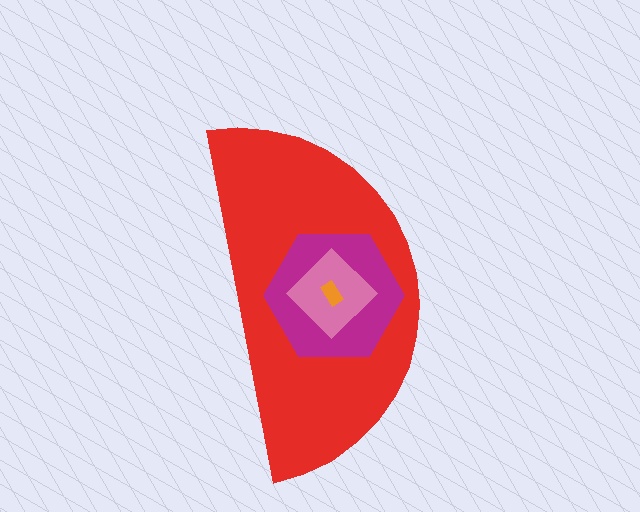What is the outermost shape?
The red semicircle.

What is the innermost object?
The orange rectangle.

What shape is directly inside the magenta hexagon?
The pink diamond.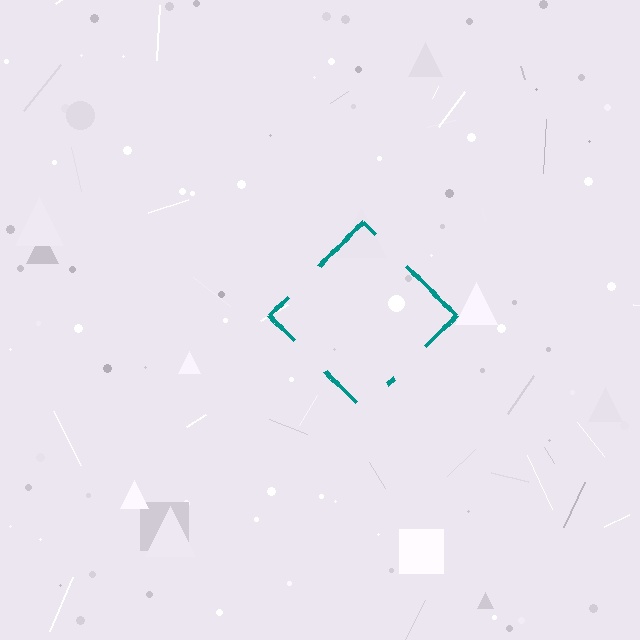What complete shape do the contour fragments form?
The contour fragments form a diamond.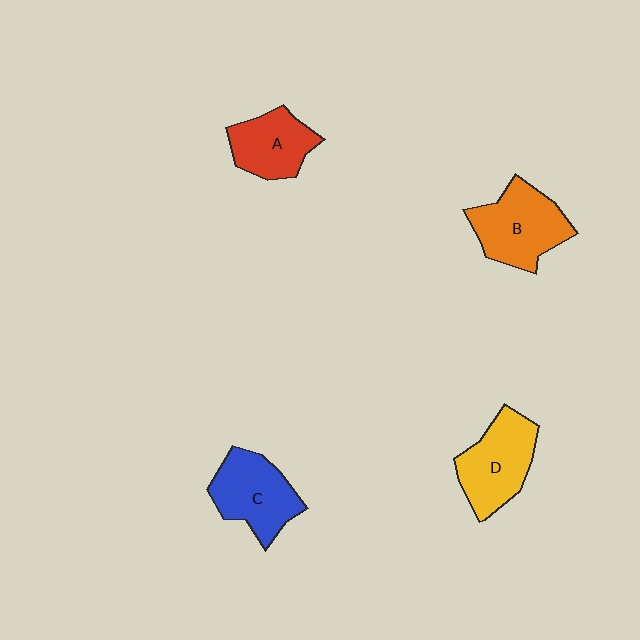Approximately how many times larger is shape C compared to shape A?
Approximately 1.2 times.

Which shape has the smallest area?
Shape A (red).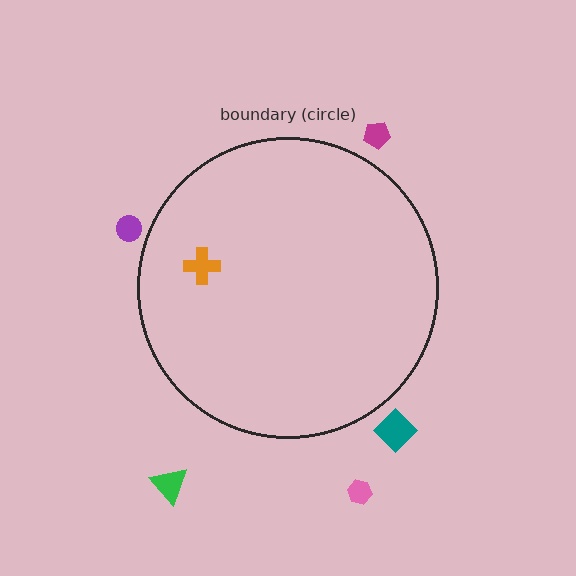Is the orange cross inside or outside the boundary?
Inside.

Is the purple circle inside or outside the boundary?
Outside.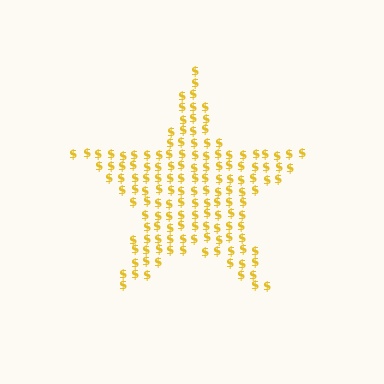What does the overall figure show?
The overall figure shows a star.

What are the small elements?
The small elements are dollar signs.